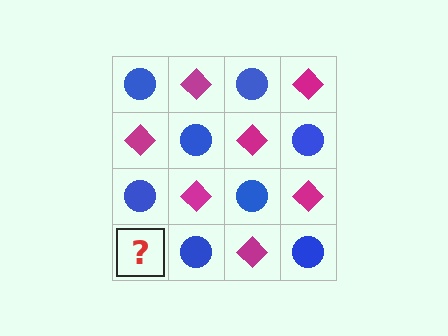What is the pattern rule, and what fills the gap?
The rule is that it alternates blue circle and magenta diamond in a checkerboard pattern. The gap should be filled with a magenta diamond.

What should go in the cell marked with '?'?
The missing cell should contain a magenta diamond.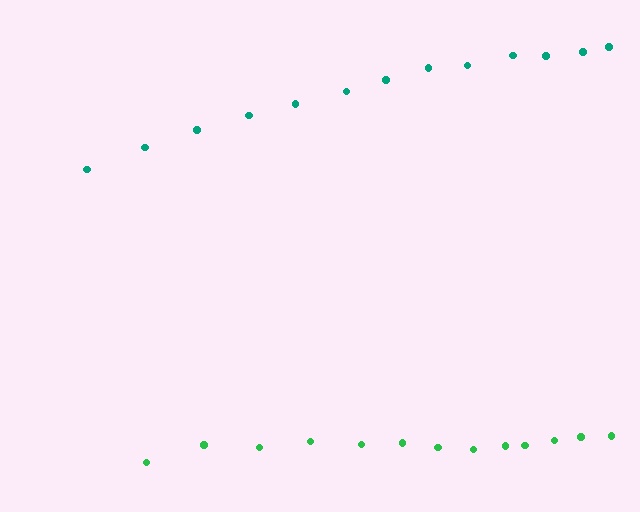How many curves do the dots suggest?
There are 2 distinct paths.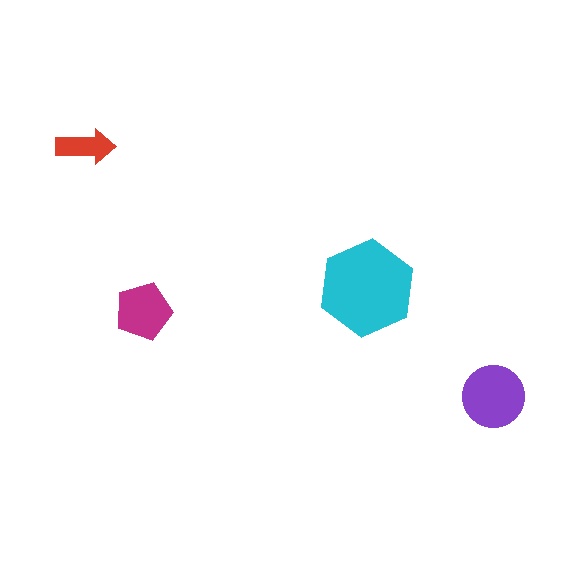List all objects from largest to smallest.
The cyan hexagon, the purple circle, the magenta pentagon, the red arrow.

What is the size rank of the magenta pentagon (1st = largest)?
3rd.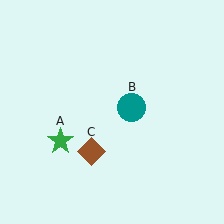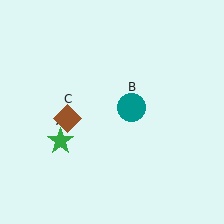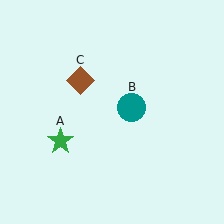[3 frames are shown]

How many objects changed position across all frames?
1 object changed position: brown diamond (object C).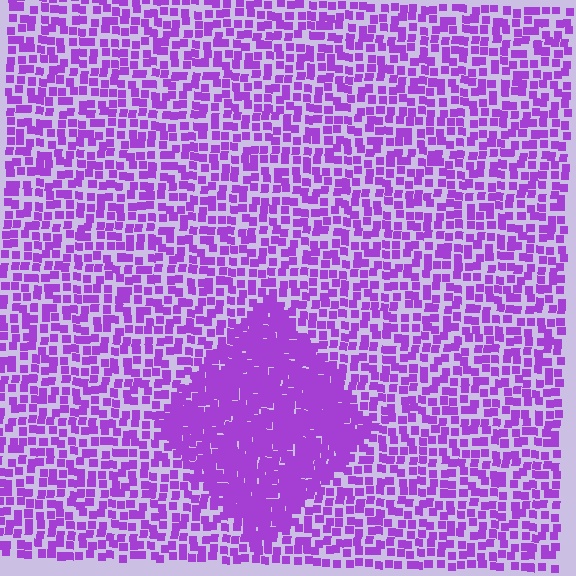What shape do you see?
I see a diamond.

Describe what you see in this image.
The image contains small purple elements arranged at two different densities. A diamond-shaped region is visible where the elements are more densely packed than the surrounding area.